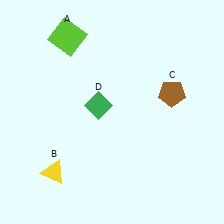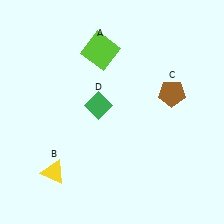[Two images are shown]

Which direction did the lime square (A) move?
The lime square (A) moved right.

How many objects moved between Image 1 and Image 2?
1 object moved between the two images.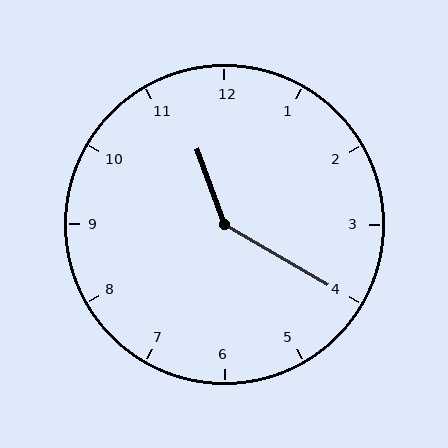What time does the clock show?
11:20.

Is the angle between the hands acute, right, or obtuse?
It is obtuse.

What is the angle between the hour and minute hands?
Approximately 140 degrees.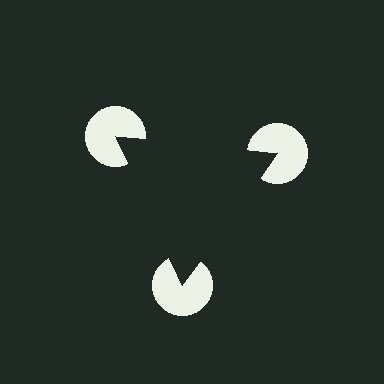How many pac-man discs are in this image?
There are 3 — one at each vertex of the illusory triangle.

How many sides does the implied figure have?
3 sides.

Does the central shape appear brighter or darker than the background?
It typically appears slightly darker than the background, even though no actual brightness change is drawn.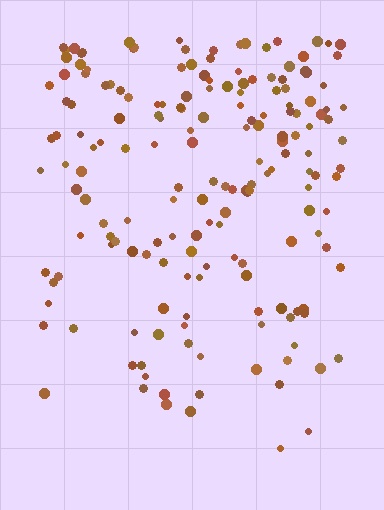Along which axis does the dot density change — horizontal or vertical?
Vertical.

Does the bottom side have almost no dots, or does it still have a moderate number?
Still a moderate number, just noticeably fewer than the top.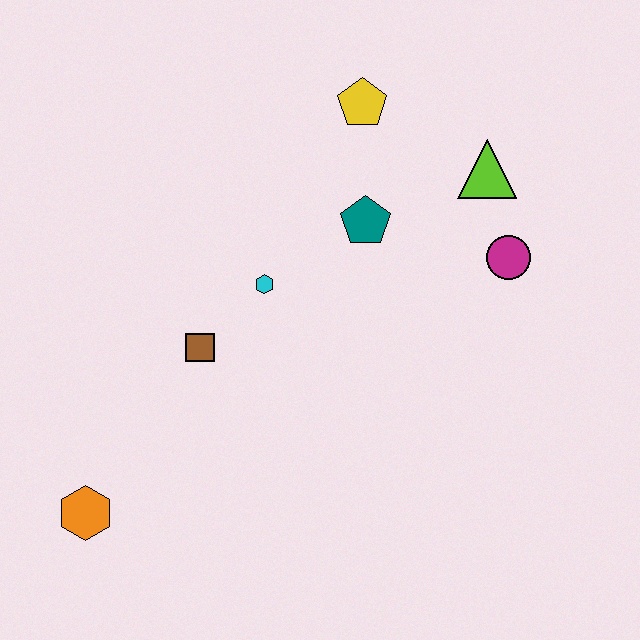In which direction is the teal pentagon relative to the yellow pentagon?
The teal pentagon is below the yellow pentagon.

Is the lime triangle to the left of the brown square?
No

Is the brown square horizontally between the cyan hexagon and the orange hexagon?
Yes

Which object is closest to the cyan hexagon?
The brown square is closest to the cyan hexagon.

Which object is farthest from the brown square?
The lime triangle is farthest from the brown square.